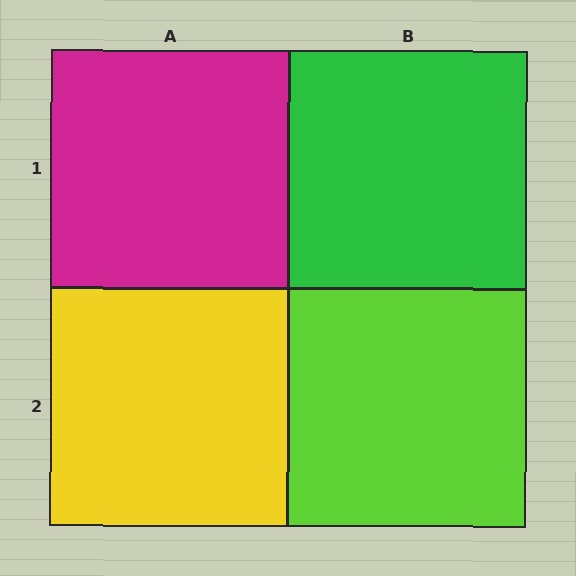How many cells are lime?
1 cell is lime.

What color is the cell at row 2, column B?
Lime.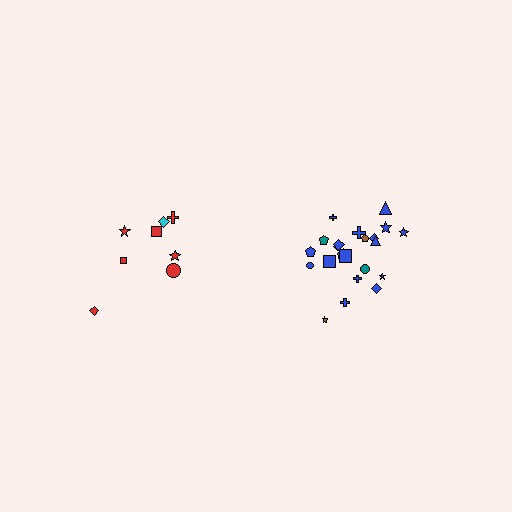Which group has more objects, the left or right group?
The right group.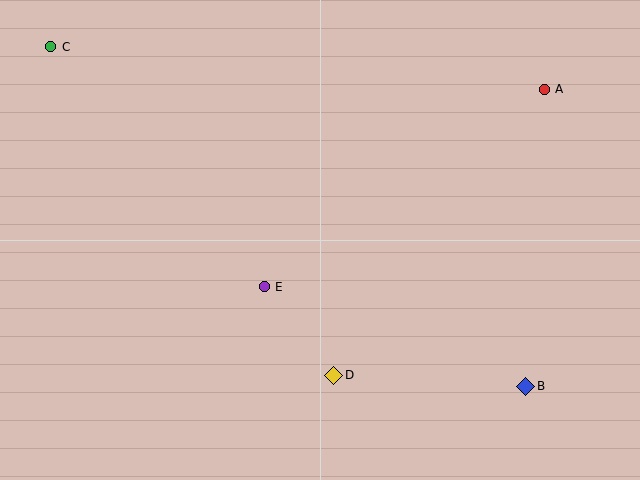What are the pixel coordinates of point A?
Point A is at (544, 89).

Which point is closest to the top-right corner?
Point A is closest to the top-right corner.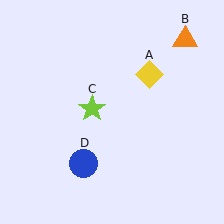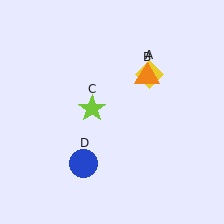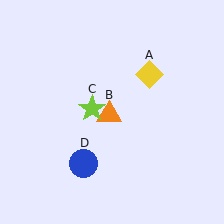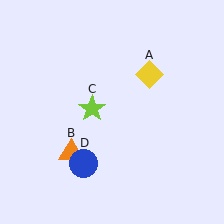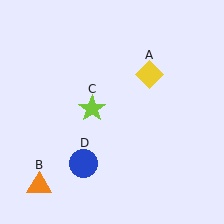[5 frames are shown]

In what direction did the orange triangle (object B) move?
The orange triangle (object B) moved down and to the left.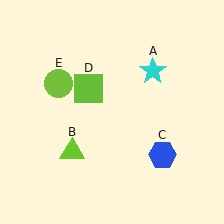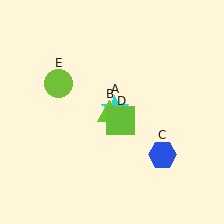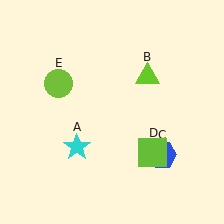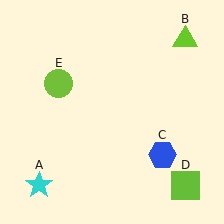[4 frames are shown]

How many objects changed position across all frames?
3 objects changed position: cyan star (object A), lime triangle (object B), lime square (object D).